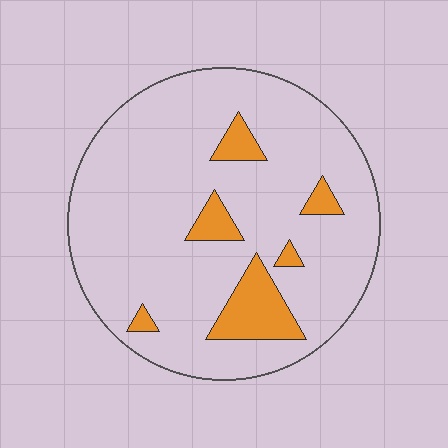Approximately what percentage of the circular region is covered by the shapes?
Approximately 10%.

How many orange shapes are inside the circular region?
6.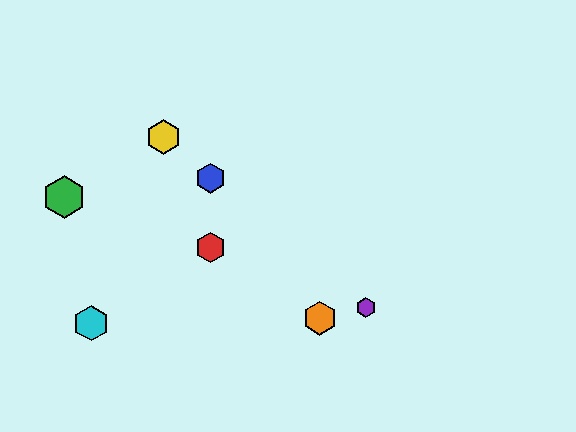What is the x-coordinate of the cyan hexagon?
The cyan hexagon is at x≈91.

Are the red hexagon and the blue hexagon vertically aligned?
Yes, both are at x≈211.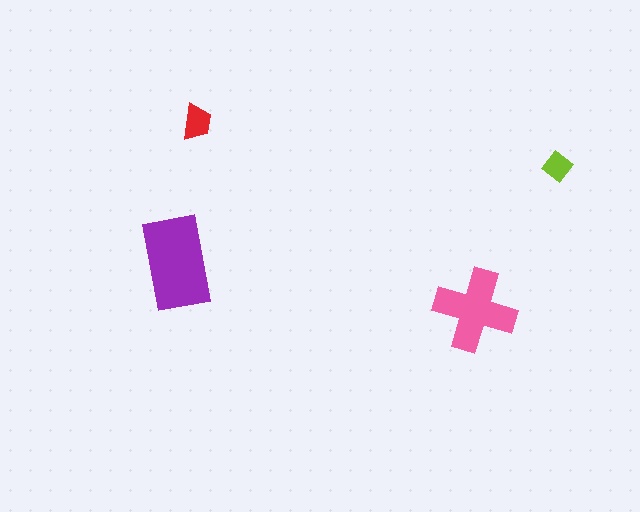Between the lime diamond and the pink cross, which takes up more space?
The pink cross.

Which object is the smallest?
The lime diamond.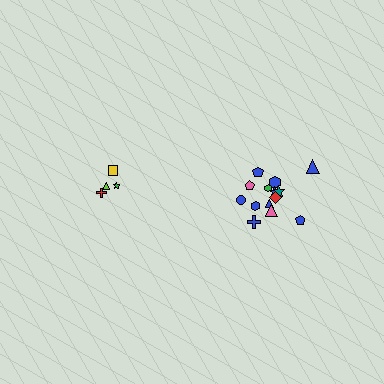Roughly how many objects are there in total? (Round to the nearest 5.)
Roughly 20 objects in total.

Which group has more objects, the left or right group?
The right group.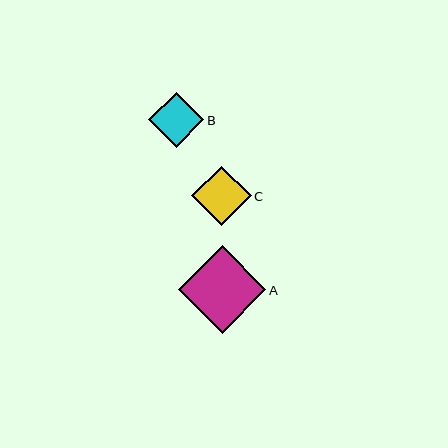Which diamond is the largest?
Diamond A is the largest with a size of approximately 87 pixels.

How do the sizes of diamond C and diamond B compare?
Diamond C and diamond B are approximately the same size.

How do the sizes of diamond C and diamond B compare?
Diamond C and diamond B are approximately the same size.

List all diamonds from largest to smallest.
From largest to smallest: A, C, B.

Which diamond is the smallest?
Diamond B is the smallest with a size of approximately 55 pixels.